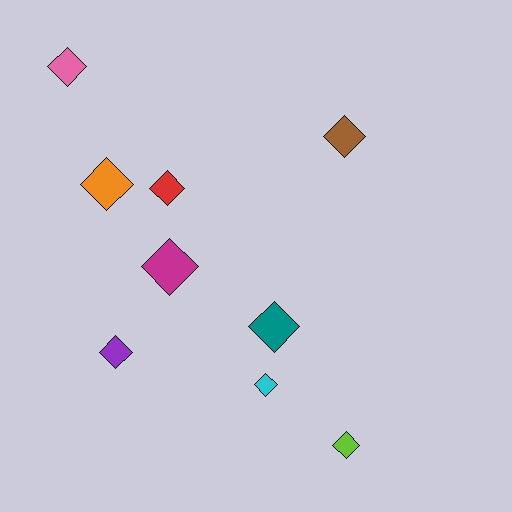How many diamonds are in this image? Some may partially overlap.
There are 9 diamonds.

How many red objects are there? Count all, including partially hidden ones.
There is 1 red object.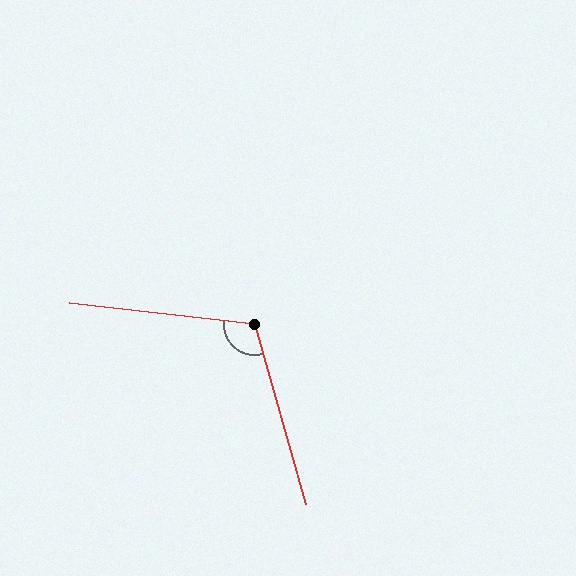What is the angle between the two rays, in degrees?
Approximately 112 degrees.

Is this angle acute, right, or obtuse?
It is obtuse.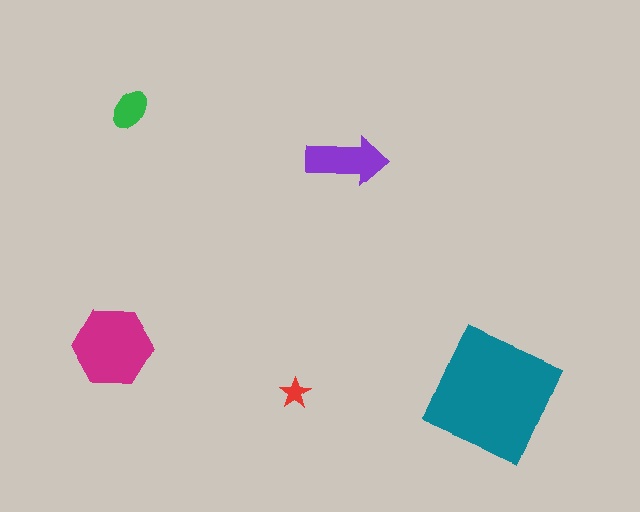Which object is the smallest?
The red star.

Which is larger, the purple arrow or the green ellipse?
The purple arrow.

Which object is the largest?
The teal square.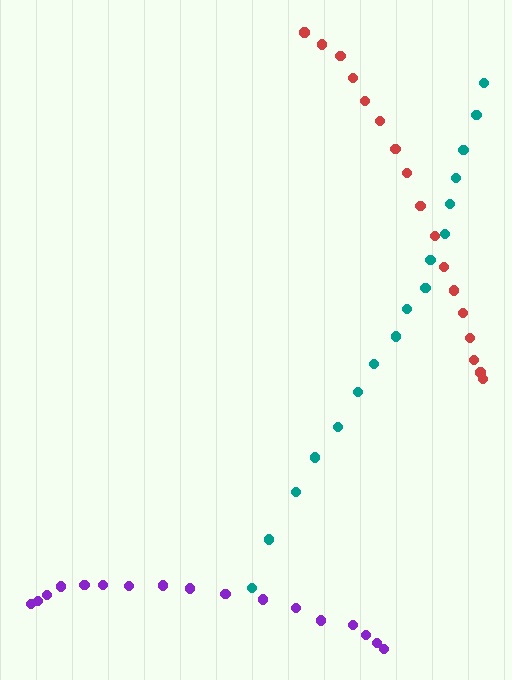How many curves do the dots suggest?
There are 3 distinct paths.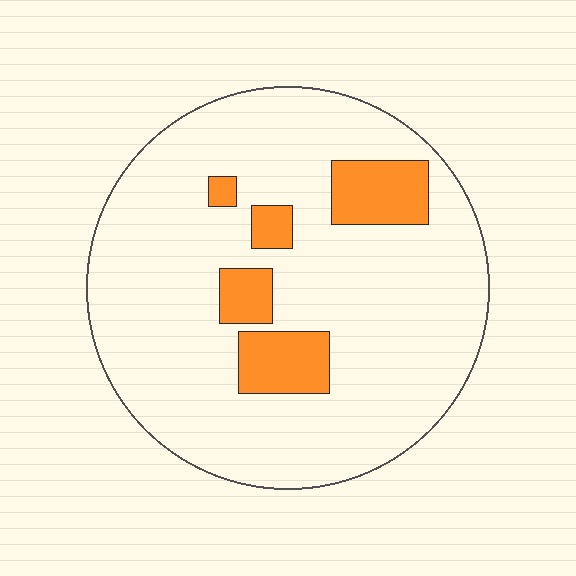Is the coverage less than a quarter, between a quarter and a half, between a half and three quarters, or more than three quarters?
Less than a quarter.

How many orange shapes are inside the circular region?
5.